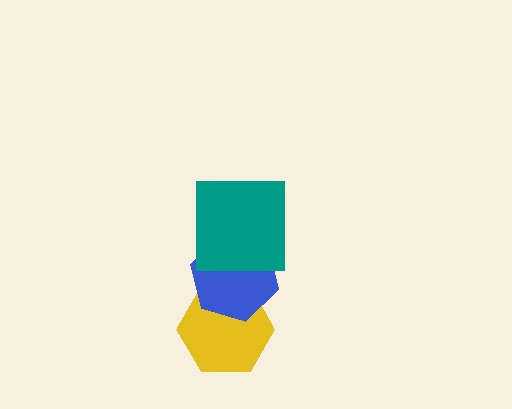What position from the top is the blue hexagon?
The blue hexagon is 2nd from the top.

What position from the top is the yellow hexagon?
The yellow hexagon is 3rd from the top.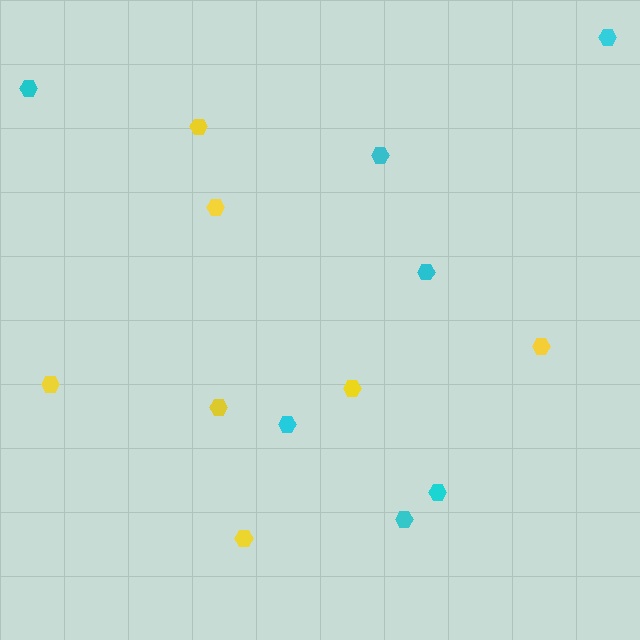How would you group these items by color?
There are 2 groups: one group of yellow hexagons (7) and one group of cyan hexagons (7).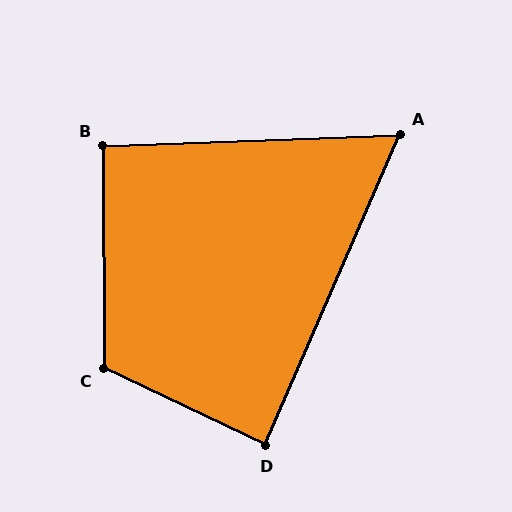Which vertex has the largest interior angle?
C, at approximately 116 degrees.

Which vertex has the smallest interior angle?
A, at approximately 64 degrees.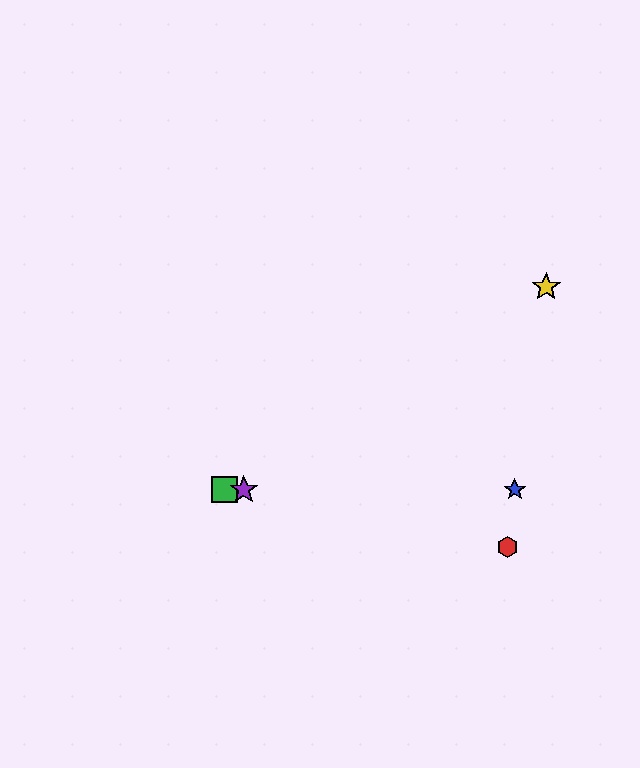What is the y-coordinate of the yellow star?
The yellow star is at y≈287.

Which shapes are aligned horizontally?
The blue star, the green square, the purple star are aligned horizontally.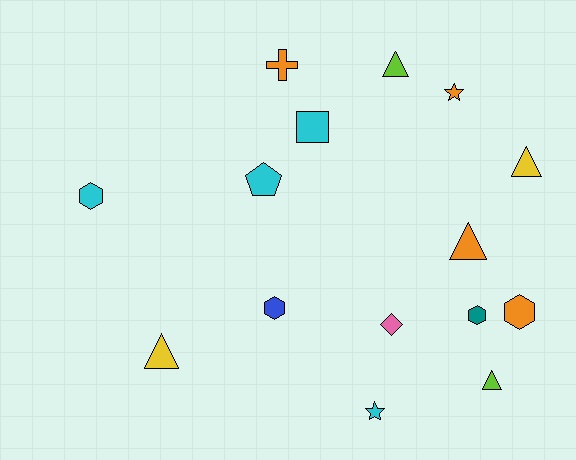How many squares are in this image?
There is 1 square.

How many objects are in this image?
There are 15 objects.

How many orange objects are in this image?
There are 4 orange objects.